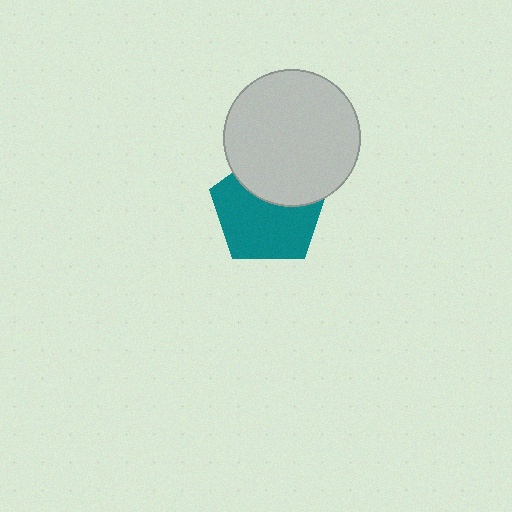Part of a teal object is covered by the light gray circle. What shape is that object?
It is a pentagon.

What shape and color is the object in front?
The object in front is a light gray circle.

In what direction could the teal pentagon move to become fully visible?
The teal pentagon could move down. That would shift it out from behind the light gray circle entirely.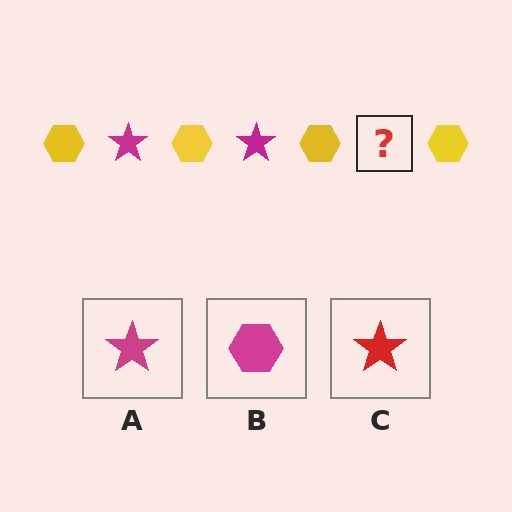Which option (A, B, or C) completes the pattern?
A.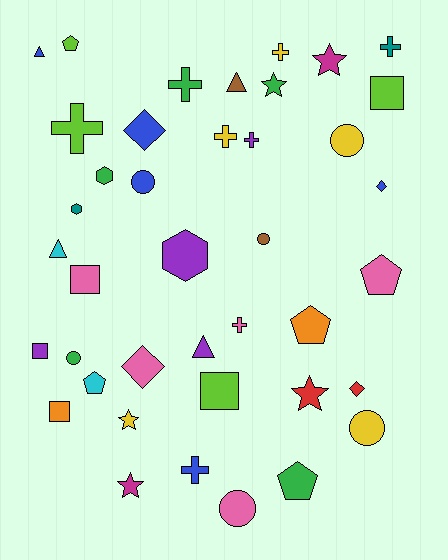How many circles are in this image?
There are 6 circles.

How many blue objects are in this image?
There are 5 blue objects.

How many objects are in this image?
There are 40 objects.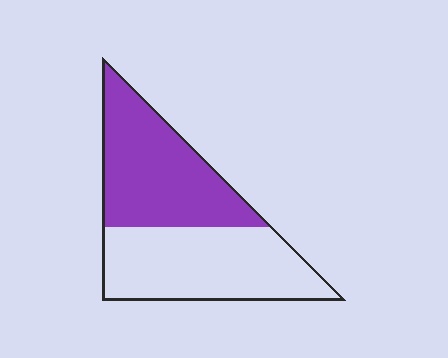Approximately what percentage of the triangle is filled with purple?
Approximately 50%.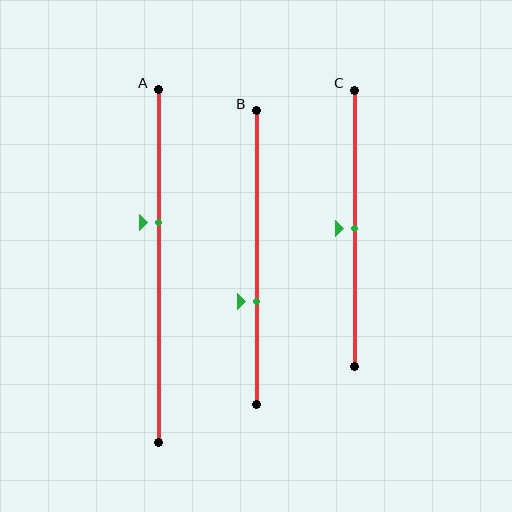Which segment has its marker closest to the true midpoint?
Segment C has its marker closest to the true midpoint.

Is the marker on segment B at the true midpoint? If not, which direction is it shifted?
No, the marker on segment B is shifted downward by about 15% of the segment length.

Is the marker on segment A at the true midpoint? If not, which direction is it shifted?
No, the marker on segment A is shifted upward by about 12% of the segment length.